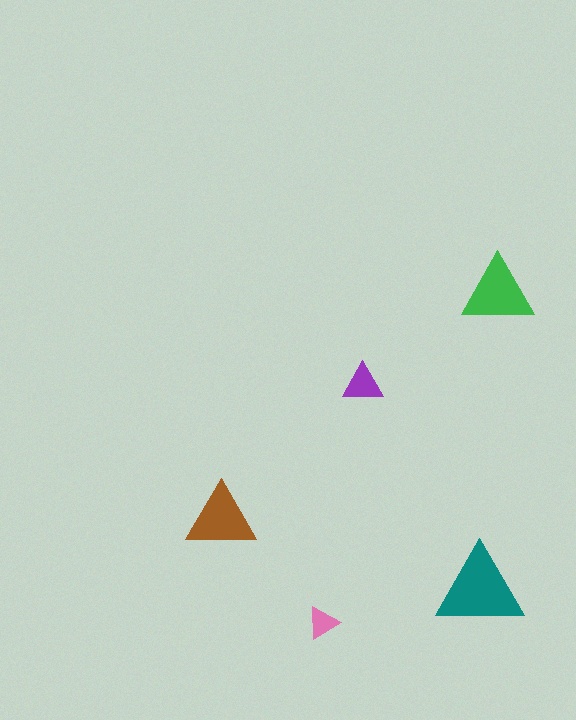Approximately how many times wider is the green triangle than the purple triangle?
About 2 times wider.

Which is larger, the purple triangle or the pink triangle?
The purple one.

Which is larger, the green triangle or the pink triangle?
The green one.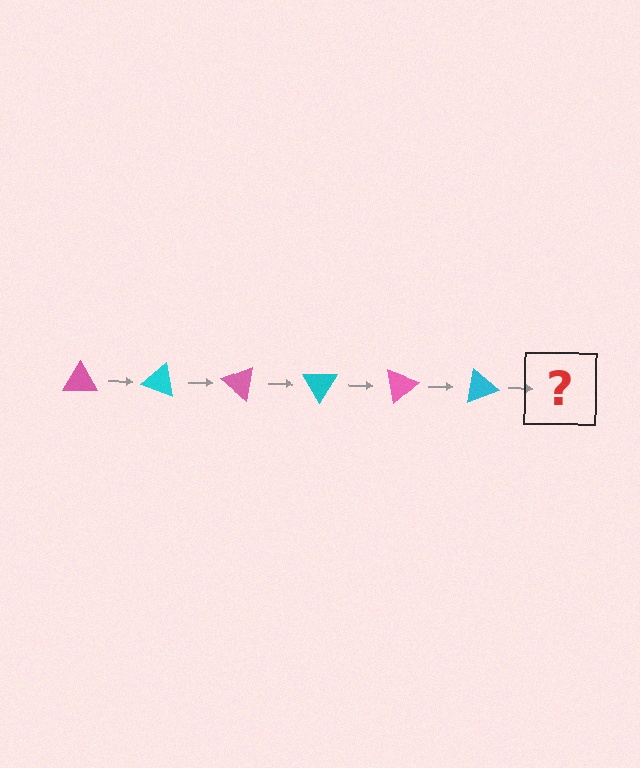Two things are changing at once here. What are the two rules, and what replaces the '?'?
The two rules are that it rotates 20 degrees each step and the color cycles through pink and cyan. The '?' should be a pink triangle, rotated 120 degrees from the start.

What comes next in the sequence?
The next element should be a pink triangle, rotated 120 degrees from the start.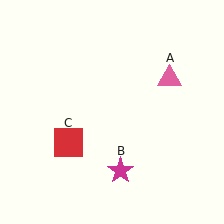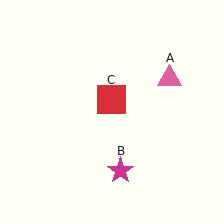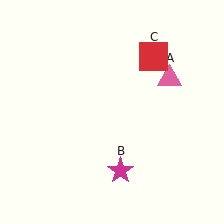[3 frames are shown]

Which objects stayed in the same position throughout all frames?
Pink triangle (object A) and magenta star (object B) remained stationary.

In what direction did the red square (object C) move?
The red square (object C) moved up and to the right.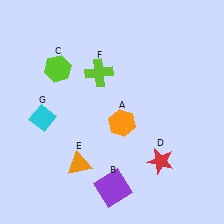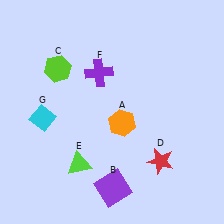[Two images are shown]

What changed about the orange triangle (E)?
In Image 1, E is orange. In Image 2, it changed to lime.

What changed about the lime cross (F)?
In Image 1, F is lime. In Image 2, it changed to purple.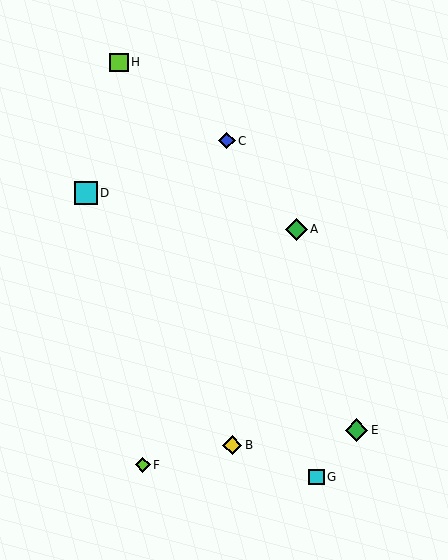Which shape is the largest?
The cyan square (labeled D) is the largest.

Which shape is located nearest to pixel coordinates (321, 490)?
The cyan square (labeled G) at (317, 477) is nearest to that location.